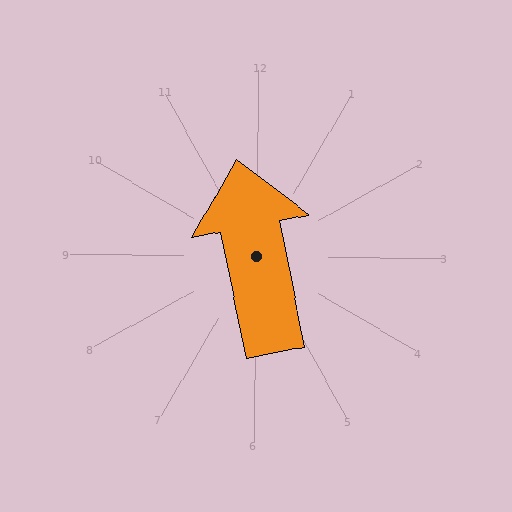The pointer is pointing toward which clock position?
Roughly 12 o'clock.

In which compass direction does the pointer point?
North.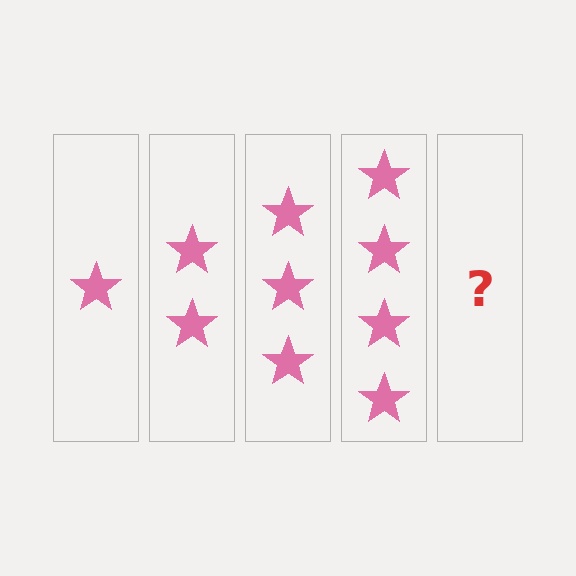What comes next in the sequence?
The next element should be 5 stars.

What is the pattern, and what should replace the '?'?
The pattern is that each step adds one more star. The '?' should be 5 stars.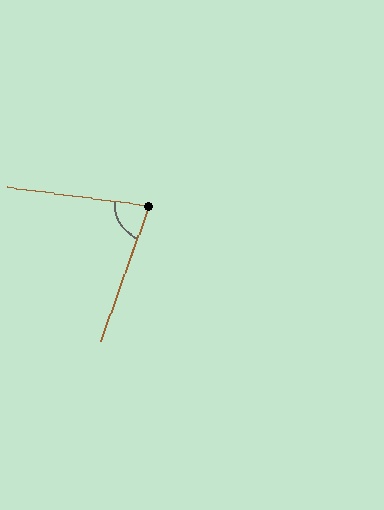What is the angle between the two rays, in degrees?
Approximately 78 degrees.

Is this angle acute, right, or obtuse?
It is acute.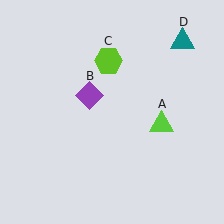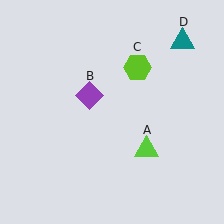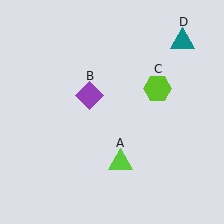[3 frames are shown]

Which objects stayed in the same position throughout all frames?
Purple diamond (object B) and teal triangle (object D) remained stationary.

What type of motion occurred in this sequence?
The lime triangle (object A), lime hexagon (object C) rotated clockwise around the center of the scene.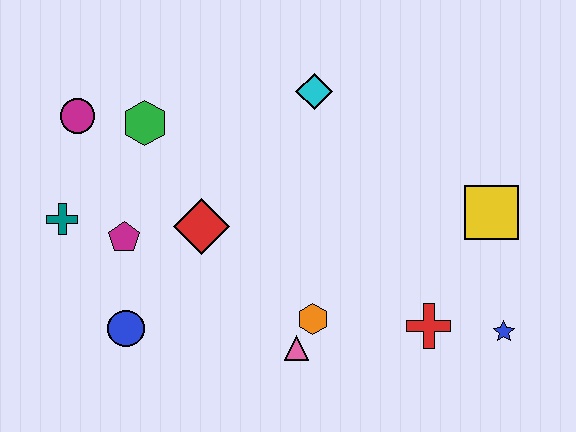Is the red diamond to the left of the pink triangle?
Yes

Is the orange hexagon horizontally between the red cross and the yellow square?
No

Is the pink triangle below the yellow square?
Yes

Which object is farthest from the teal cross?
The blue star is farthest from the teal cross.